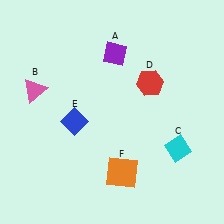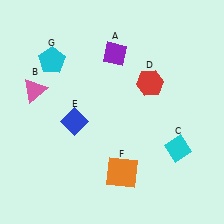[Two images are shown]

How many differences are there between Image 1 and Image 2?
There is 1 difference between the two images.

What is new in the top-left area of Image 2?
A cyan pentagon (G) was added in the top-left area of Image 2.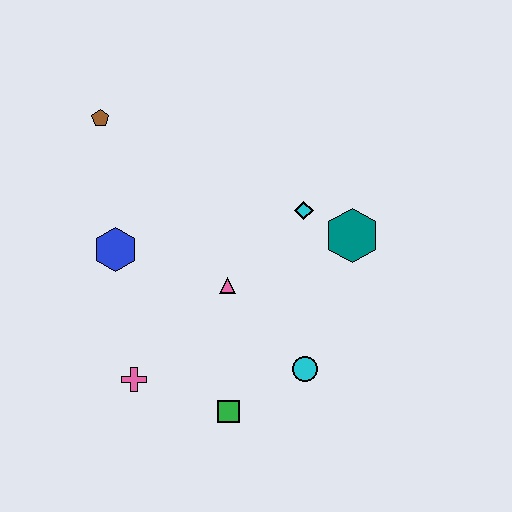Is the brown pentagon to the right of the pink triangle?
No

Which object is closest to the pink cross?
The green square is closest to the pink cross.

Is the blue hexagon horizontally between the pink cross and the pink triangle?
No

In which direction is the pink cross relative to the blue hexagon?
The pink cross is below the blue hexagon.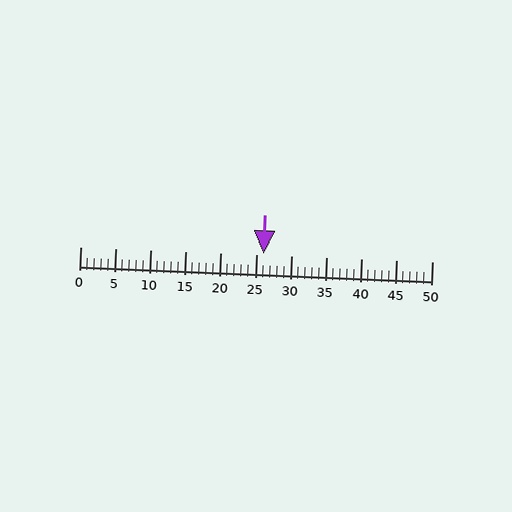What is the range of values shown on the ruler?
The ruler shows values from 0 to 50.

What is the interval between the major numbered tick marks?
The major tick marks are spaced 5 units apart.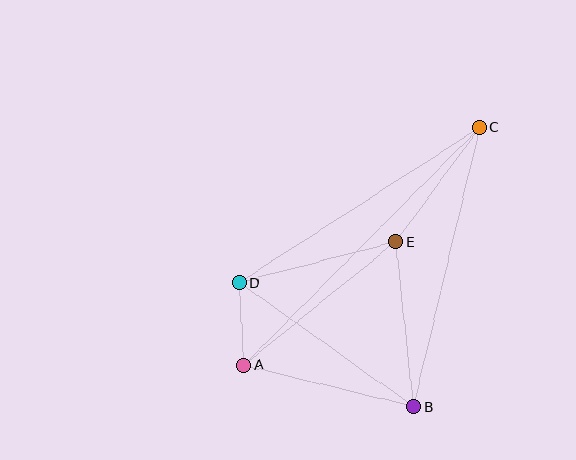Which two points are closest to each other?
Points A and D are closest to each other.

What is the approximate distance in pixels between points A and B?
The distance between A and B is approximately 175 pixels.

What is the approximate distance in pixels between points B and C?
The distance between B and C is approximately 287 pixels.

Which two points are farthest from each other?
Points A and C are farthest from each other.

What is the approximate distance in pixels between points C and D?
The distance between C and D is approximately 286 pixels.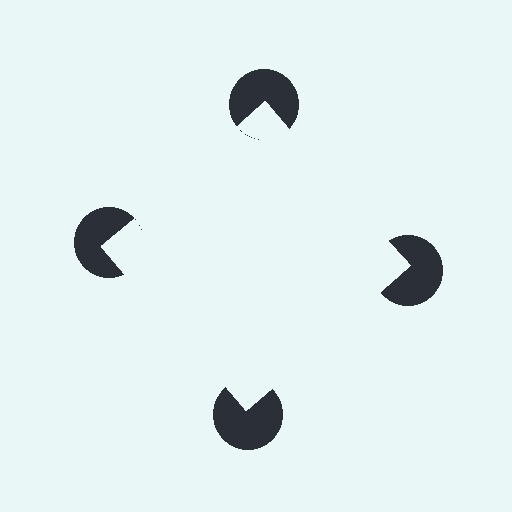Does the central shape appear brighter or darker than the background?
It typically appears slightly brighter than the background, even though no actual brightness change is drawn.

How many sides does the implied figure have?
4 sides.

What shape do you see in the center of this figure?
An illusory square — its edges are inferred from the aligned wedge cuts in the pac-man discs, not physically drawn.